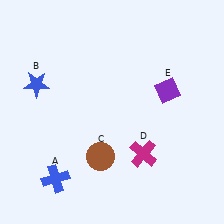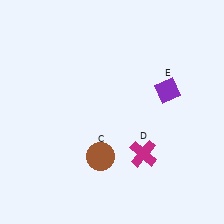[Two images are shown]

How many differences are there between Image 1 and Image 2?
There are 2 differences between the two images.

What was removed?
The blue cross (A), the blue star (B) were removed in Image 2.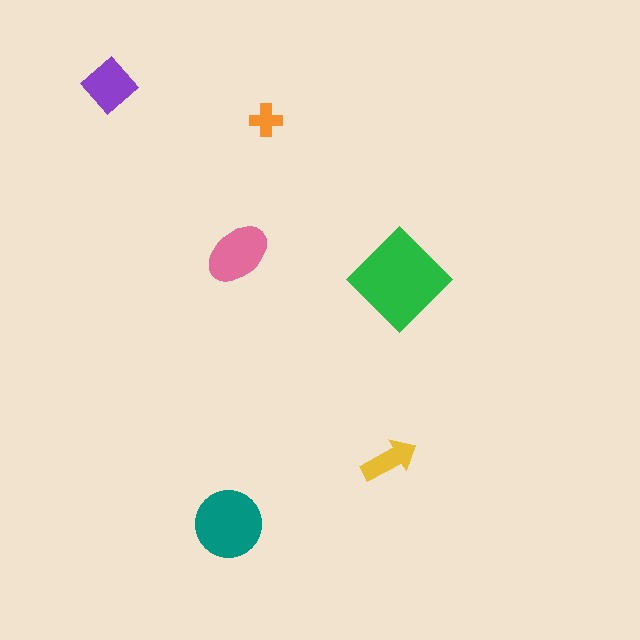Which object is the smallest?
The orange cross.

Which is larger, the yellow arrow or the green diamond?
The green diamond.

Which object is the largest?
The green diamond.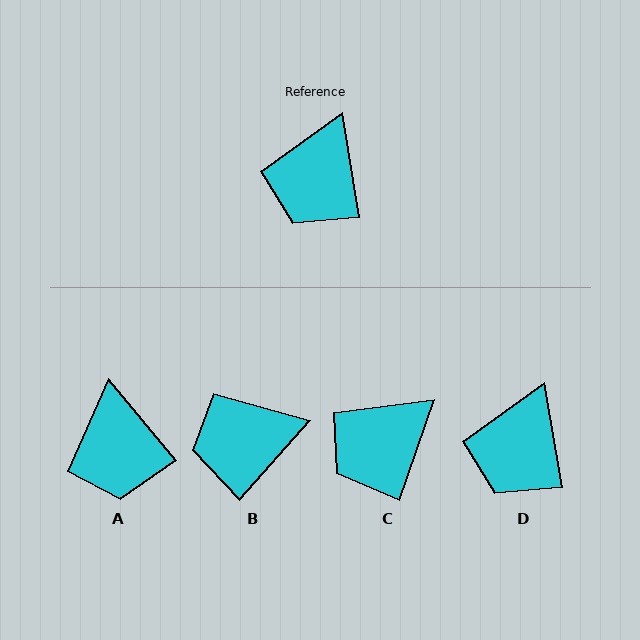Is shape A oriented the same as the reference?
No, it is off by about 30 degrees.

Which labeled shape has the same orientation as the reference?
D.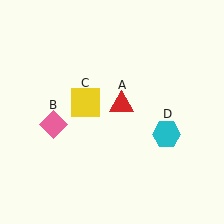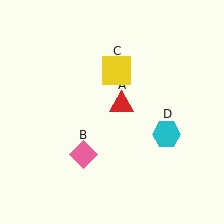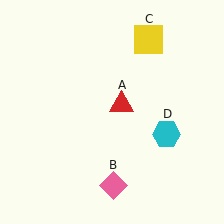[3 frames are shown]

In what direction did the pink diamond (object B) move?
The pink diamond (object B) moved down and to the right.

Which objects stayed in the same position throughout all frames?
Red triangle (object A) and cyan hexagon (object D) remained stationary.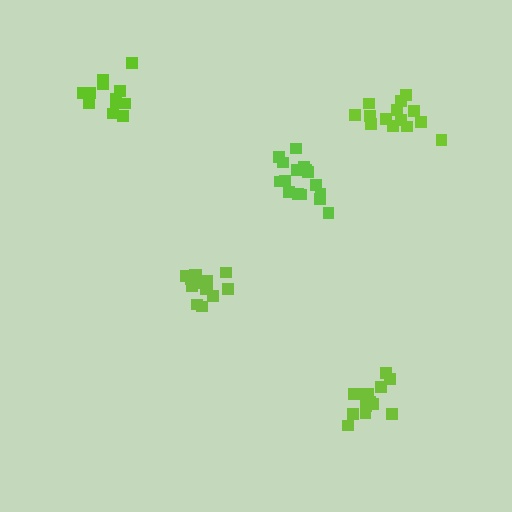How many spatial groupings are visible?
There are 5 spatial groupings.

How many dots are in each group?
Group 1: 14 dots, Group 2: 15 dots, Group 3: 16 dots, Group 4: 12 dots, Group 5: 13 dots (70 total).